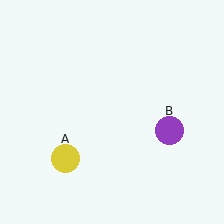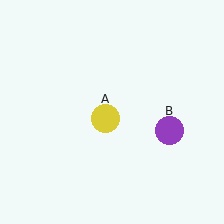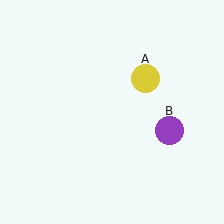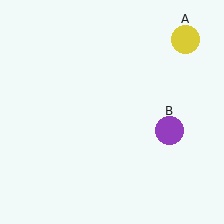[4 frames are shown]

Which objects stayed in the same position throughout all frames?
Purple circle (object B) remained stationary.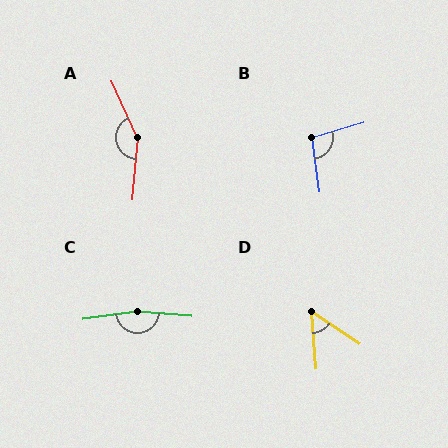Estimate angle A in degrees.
Approximately 150 degrees.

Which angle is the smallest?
D, at approximately 52 degrees.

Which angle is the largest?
C, at approximately 167 degrees.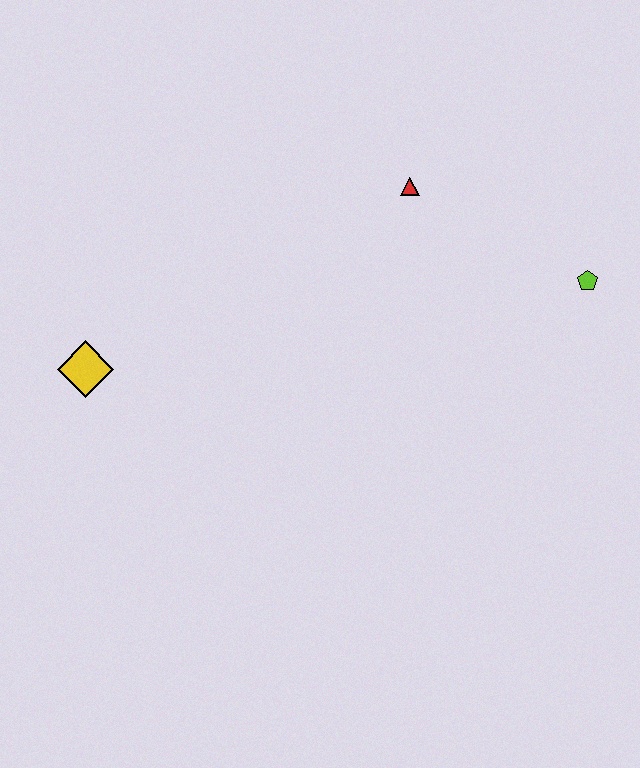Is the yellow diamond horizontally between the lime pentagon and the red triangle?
No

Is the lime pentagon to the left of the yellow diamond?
No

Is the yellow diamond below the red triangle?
Yes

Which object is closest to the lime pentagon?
The red triangle is closest to the lime pentagon.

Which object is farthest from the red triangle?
The yellow diamond is farthest from the red triangle.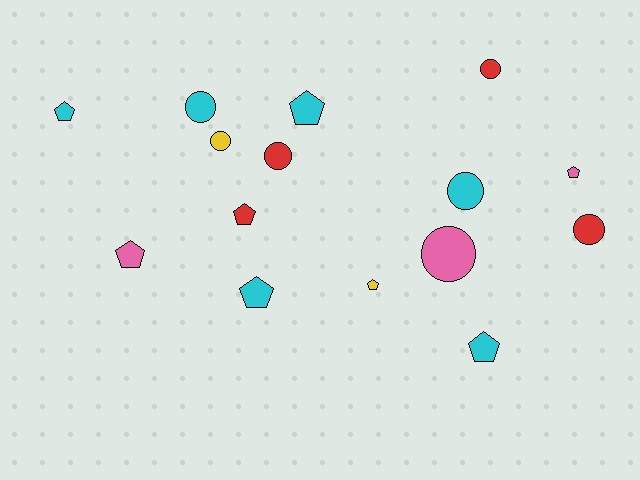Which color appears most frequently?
Cyan, with 6 objects.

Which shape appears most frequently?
Pentagon, with 8 objects.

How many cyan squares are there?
There are no cyan squares.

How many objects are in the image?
There are 15 objects.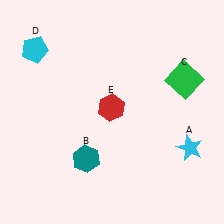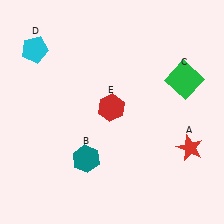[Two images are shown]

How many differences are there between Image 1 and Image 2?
There is 1 difference between the two images.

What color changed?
The star (A) changed from cyan in Image 1 to red in Image 2.